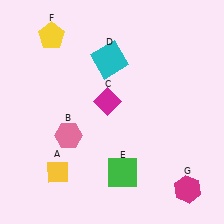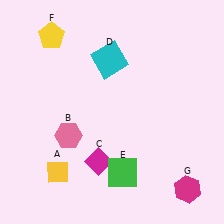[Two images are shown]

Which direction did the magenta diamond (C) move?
The magenta diamond (C) moved down.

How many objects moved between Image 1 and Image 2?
1 object moved between the two images.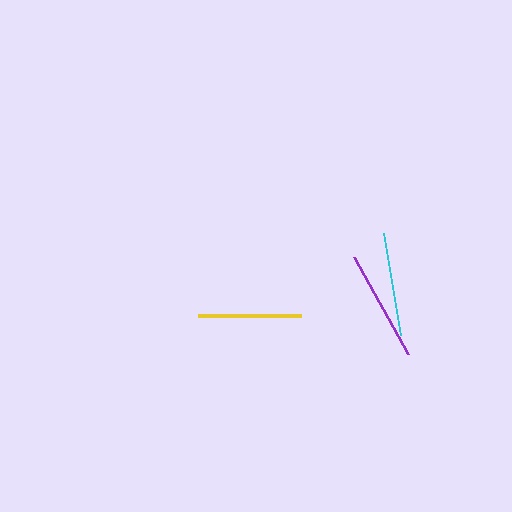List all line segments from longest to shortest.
From longest to shortest: purple, cyan, yellow.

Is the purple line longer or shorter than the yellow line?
The purple line is longer than the yellow line.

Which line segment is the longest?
The purple line is the longest at approximately 112 pixels.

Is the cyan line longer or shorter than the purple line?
The purple line is longer than the cyan line.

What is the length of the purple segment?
The purple segment is approximately 112 pixels long.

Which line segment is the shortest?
The yellow line is the shortest at approximately 103 pixels.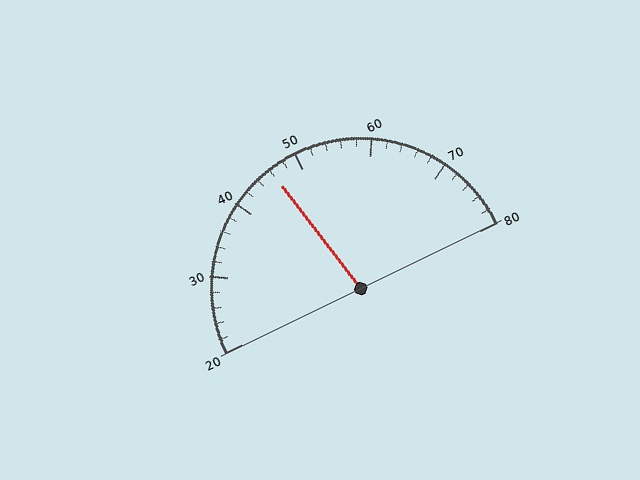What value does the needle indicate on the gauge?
The needle indicates approximately 46.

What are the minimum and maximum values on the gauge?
The gauge ranges from 20 to 80.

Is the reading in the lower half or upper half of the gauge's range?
The reading is in the lower half of the range (20 to 80).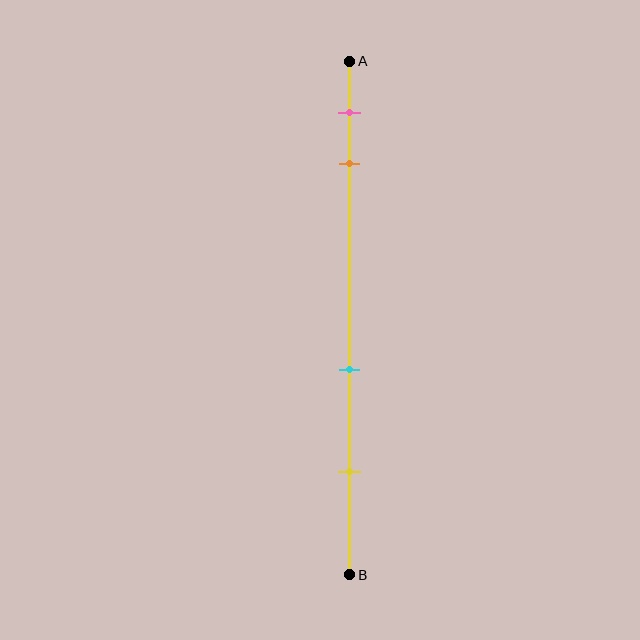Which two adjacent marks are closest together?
The pink and orange marks are the closest adjacent pair.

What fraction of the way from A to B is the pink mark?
The pink mark is approximately 10% (0.1) of the way from A to B.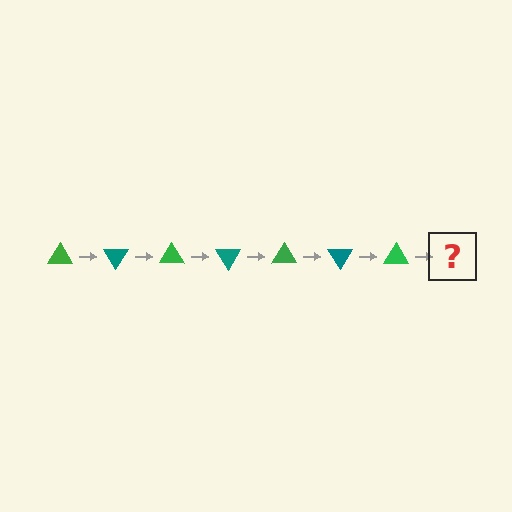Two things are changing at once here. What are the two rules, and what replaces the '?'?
The two rules are that it rotates 60 degrees each step and the color cycles through green and teal. The '?' should be a teal triangle, rotated 420 degrees from the start.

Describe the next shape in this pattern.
It should be a teal triangle, rotated 420 degrees from the start.